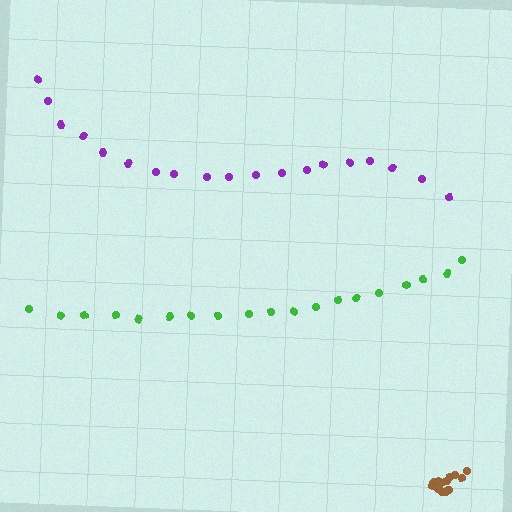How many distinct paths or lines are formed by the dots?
There are 3 distinct paths.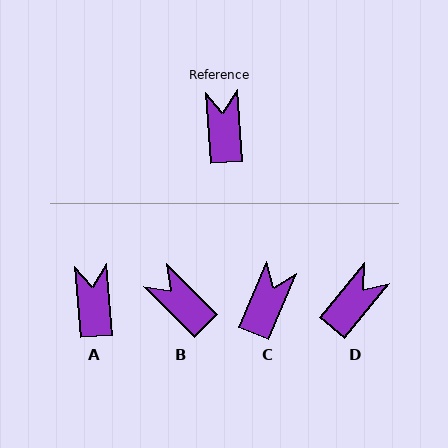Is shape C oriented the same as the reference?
No, it is off by about 27 degrees.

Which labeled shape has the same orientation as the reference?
A.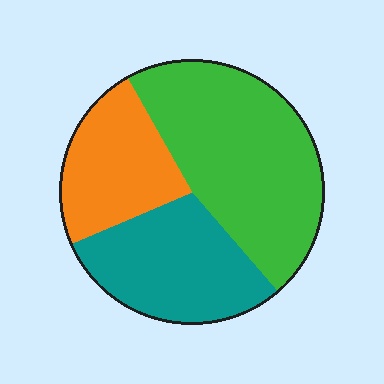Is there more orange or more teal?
Teal.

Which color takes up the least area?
Orange, at roughly 25%.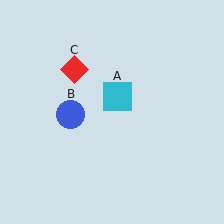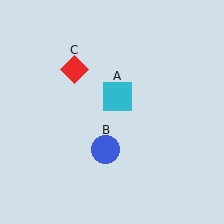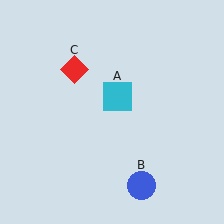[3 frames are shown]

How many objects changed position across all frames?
1 object changed position: blue circle (object B).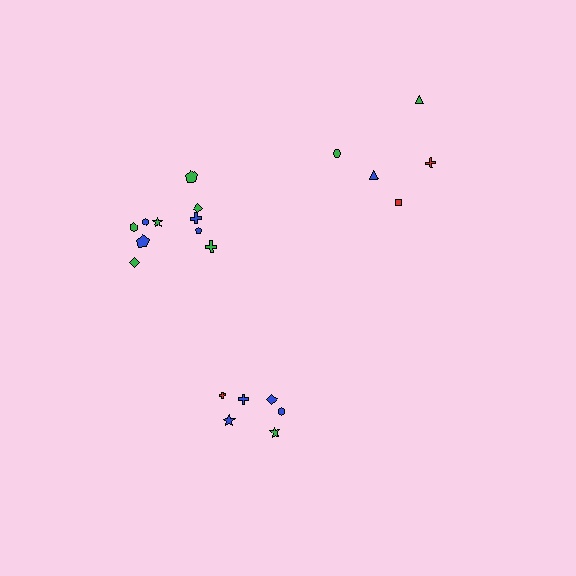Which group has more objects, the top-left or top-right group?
The top-left group.